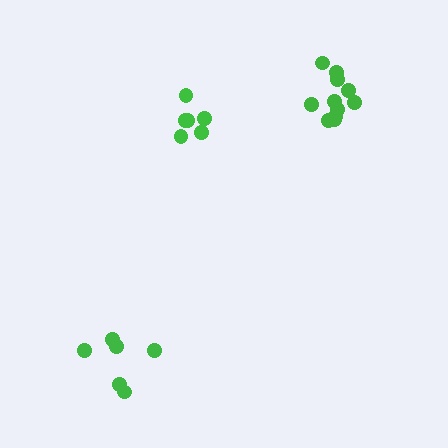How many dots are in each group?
Group 1: 11 dots, Group 2: 6 dots, Group 3: 6 dots (23 total).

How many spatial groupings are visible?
There are 3 spatial groupings.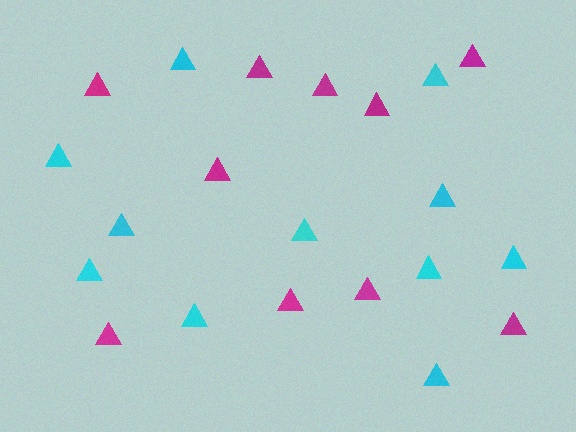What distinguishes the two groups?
There are 2 groups: one group of magenta triangles (10) and one group of cyan triangles (11).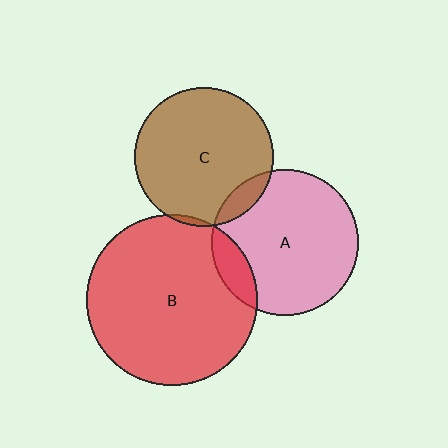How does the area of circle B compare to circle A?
Approximately 1.4 times.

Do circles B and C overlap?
Yes.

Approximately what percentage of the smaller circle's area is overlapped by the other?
Approximately 5%.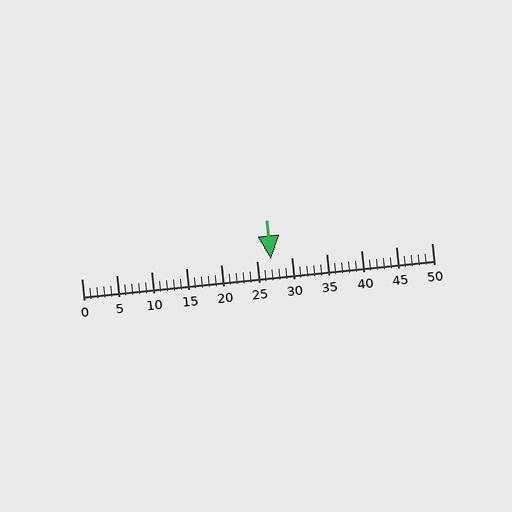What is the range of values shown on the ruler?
The ruler shows values from 0 to 50.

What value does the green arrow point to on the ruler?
The green arrow points to approximately 27.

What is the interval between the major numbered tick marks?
The major tick marks are spaced 5 units apart.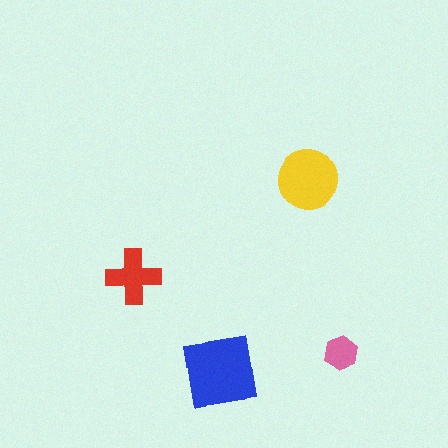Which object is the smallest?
The pink hexagon.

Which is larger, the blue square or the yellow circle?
The blue square.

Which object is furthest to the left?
The red cross is leftmost.